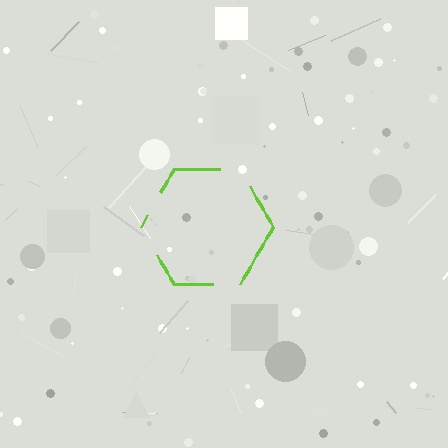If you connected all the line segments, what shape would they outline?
They would outline a hexagon.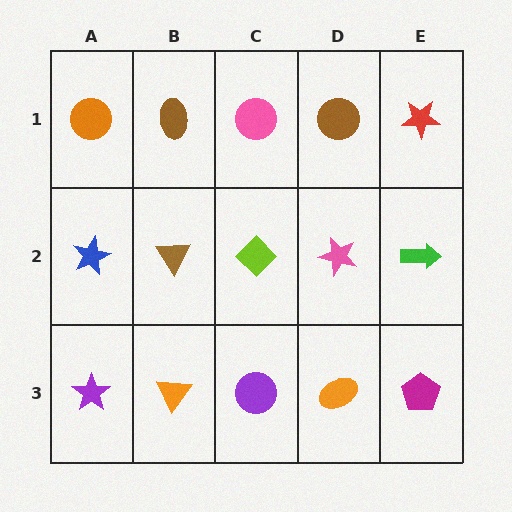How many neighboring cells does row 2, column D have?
4.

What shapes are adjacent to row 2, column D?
A brown circle (row 1, column D), an orange ellipse (row 3, column D), a lime diamond (row 2, column C), a green arrow (row 2, column E).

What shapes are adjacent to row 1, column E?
A green arrow (row 2, column E), a brown circle (row 1, column D).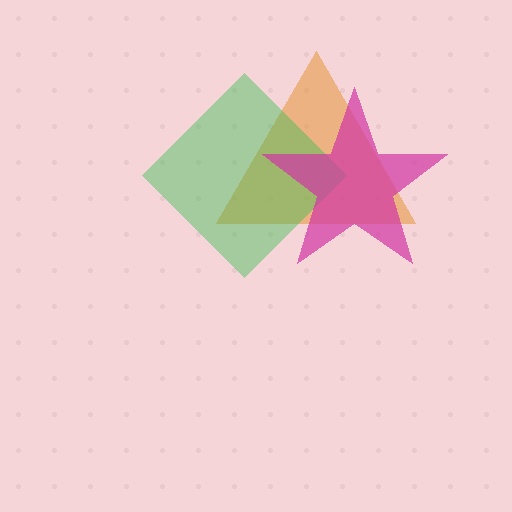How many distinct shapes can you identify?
There are 3 distinct shapes: an orange triangle, a green diamond, a magenta star.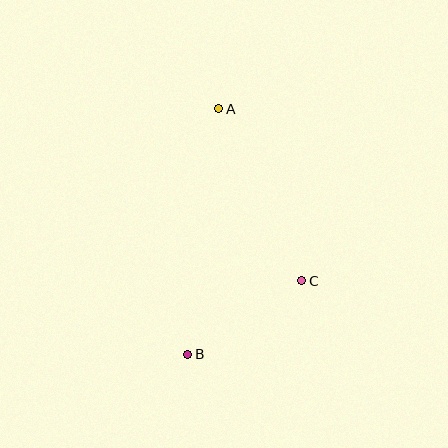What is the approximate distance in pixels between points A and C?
The distance between A and C is approximately 191 pixels.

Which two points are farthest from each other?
Points A and B are farthest from each other.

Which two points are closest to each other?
Points B and C are closest to each other.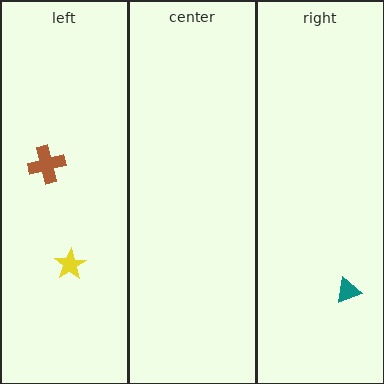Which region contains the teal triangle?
The right region.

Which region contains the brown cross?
The left region.